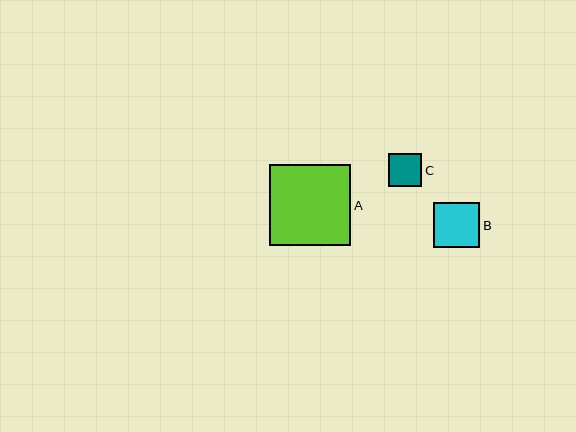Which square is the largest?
Square A is the largest with a size of approximately 81 pixels.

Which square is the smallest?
Square C is the smallest with a size of approximately 33 pixels.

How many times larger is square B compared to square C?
Square B is approximately 1.4 times the size of square C.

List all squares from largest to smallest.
From largest to smallest: A, B, C.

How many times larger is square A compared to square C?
Square A is approximately 2.4 times the size of square C.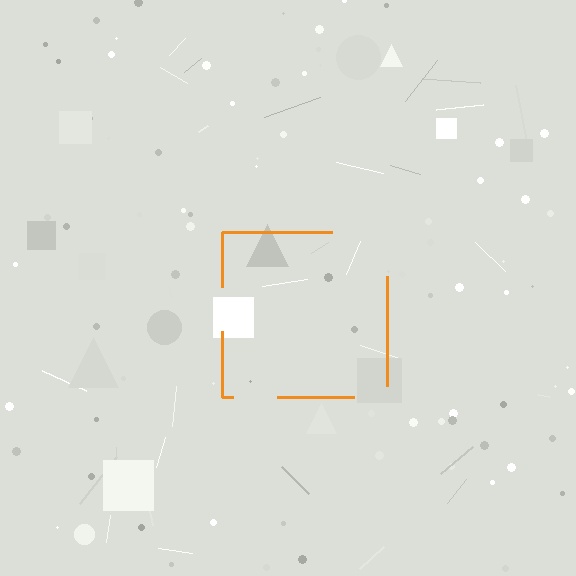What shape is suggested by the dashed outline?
The dashed outline suggests a square.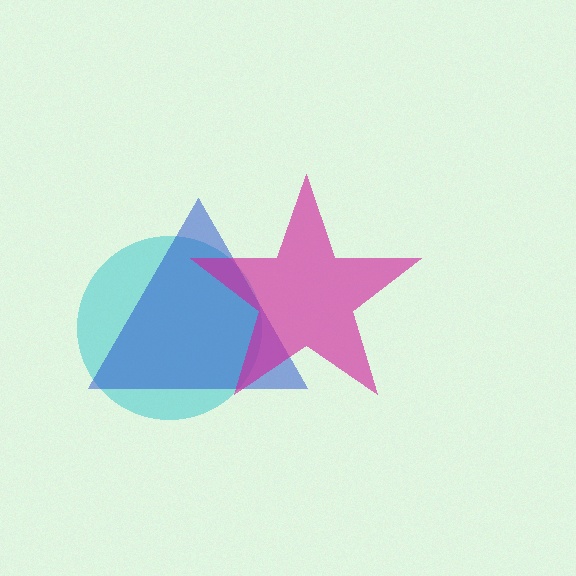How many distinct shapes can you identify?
There are 3 distinct shapes: a cyan circle, a blue triangle, a magenta star.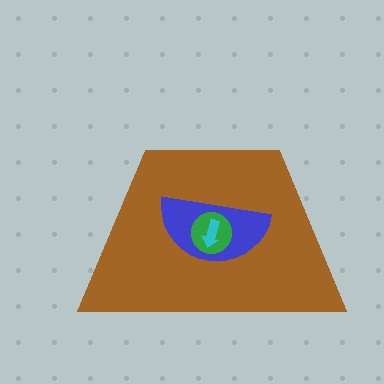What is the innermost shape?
The cyan arrow.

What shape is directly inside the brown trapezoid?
The blue semicircle.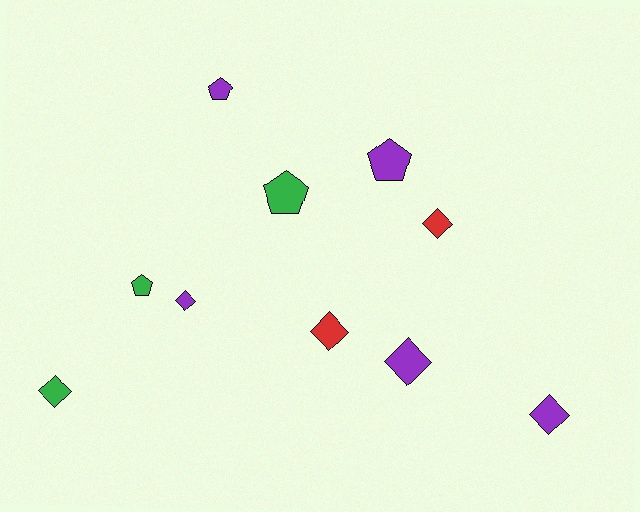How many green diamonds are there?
There is 1 green diamond.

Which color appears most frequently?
Purple, with 5 objects.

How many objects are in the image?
There are 10 objects.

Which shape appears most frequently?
Diamond, with 6 objects.